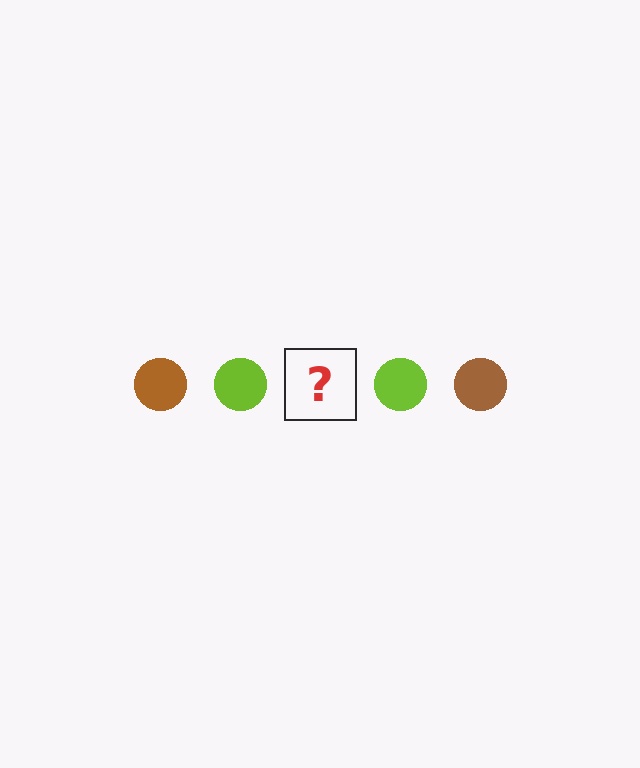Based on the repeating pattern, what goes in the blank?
The blank should be a brown circle.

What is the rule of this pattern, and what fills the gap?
The rule is that the pattern cycles through brown, lime circles. The gap should be filled with a brown circle.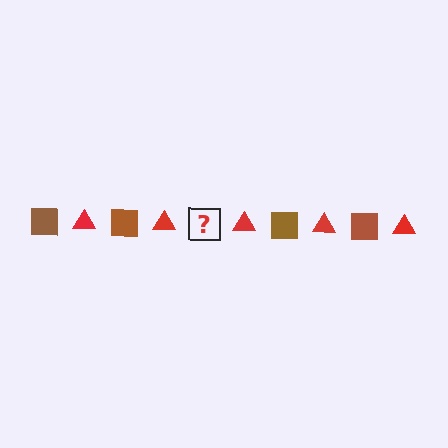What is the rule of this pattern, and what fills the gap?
The rule is that the pattern alternates between brown square and red triangle. The gap should be filled with a brown square.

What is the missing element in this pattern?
The missing element is a brown square.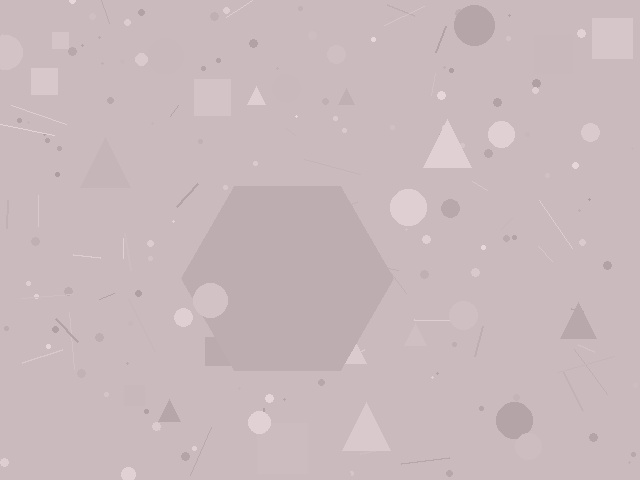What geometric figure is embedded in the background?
A hexagon is embedded in the background.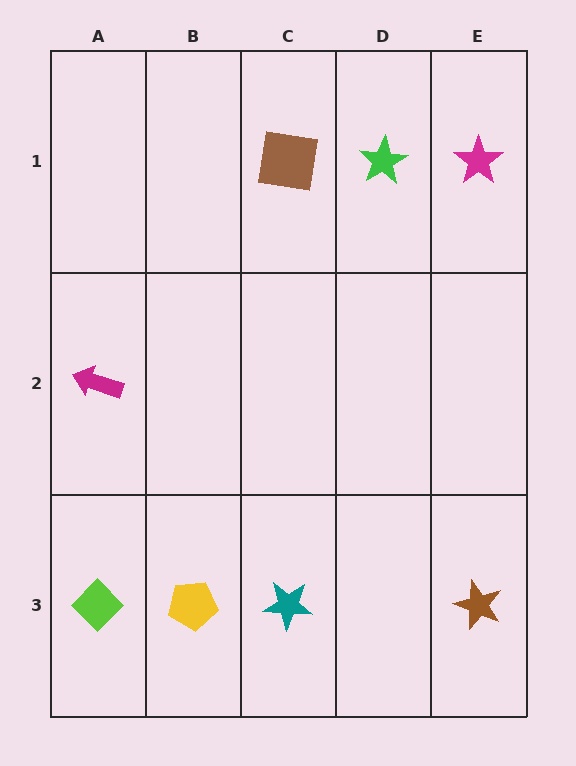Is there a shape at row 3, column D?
No, that cell is empty.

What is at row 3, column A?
A lime diamond.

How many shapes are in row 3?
4 shapes.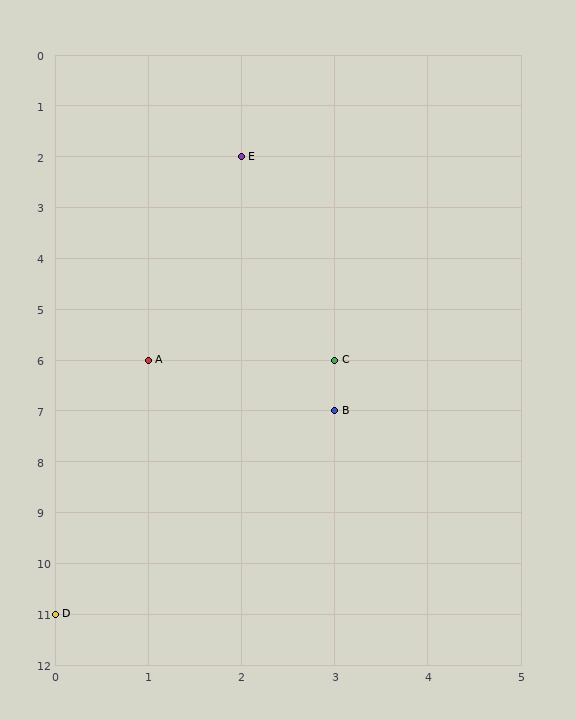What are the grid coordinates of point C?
Point C is at grid coordinates (3, 6).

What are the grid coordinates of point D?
Point D is at grid coordinates (0, 11).